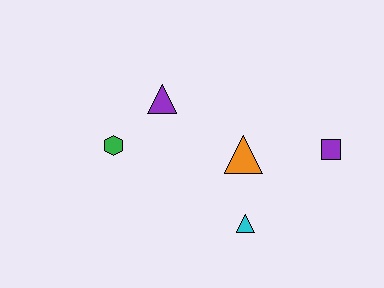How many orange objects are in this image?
There is 1 orange object.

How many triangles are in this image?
There are 3 triangles.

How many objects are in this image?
There are 5 objects.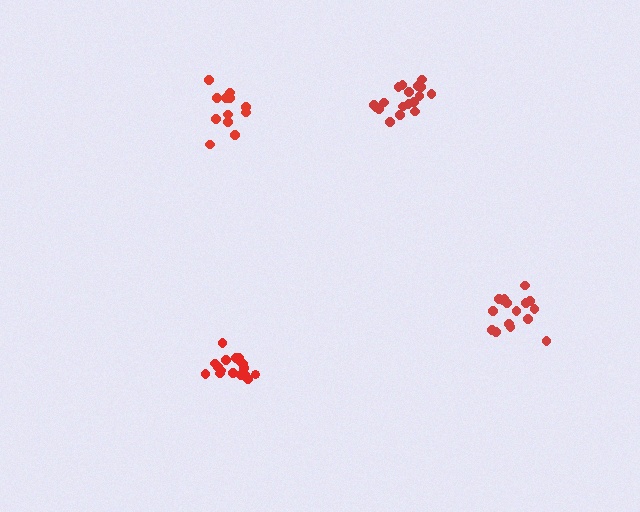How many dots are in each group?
Group 1: 18 dots, Group 2: 16 dots, Group 3: 12 dots, Group 4: 17 dots (63 total).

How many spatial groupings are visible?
There are 4 spatial groupings.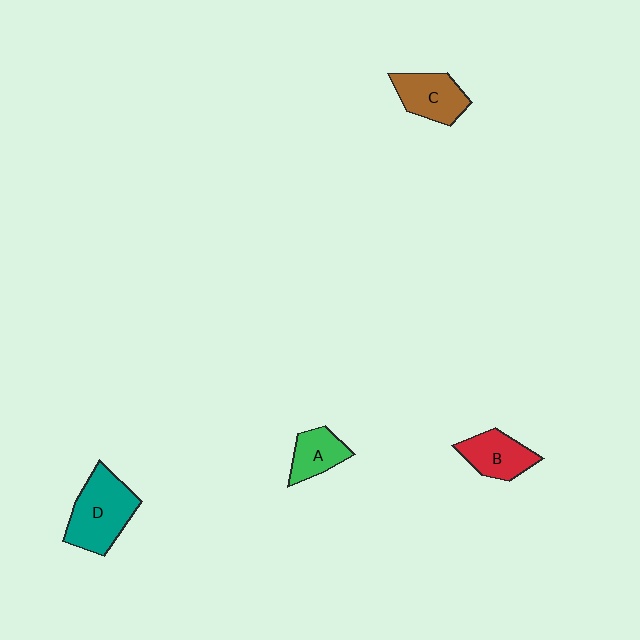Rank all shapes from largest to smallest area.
From largest to smallest: D (teal), C (brown), B (red), A (green).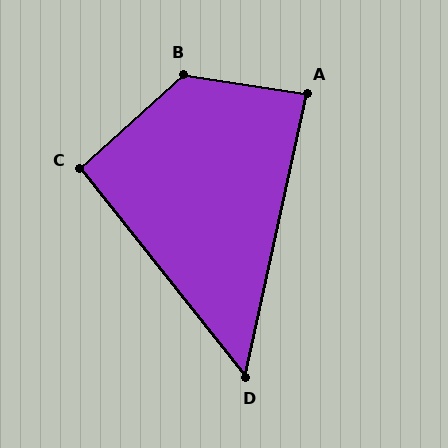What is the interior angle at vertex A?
Approximately 87 degrees (approximately right).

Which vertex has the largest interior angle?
B, at approximately 129 degrees.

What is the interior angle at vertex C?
Approximately 93 degrees (approximately right).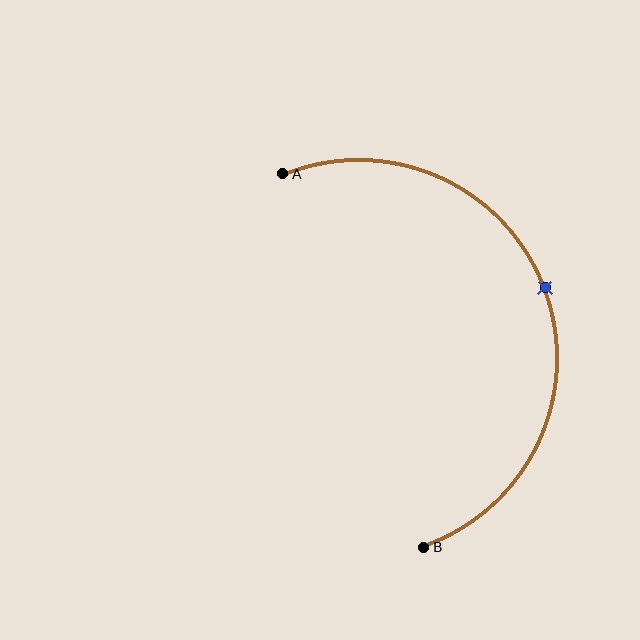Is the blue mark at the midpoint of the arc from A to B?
Yes. The blue mark lies on the arc at equal arc-length from both A and B — it is the arc midpoint.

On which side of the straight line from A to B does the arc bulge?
The arc bulges to the right of the straight line connecting A and B.